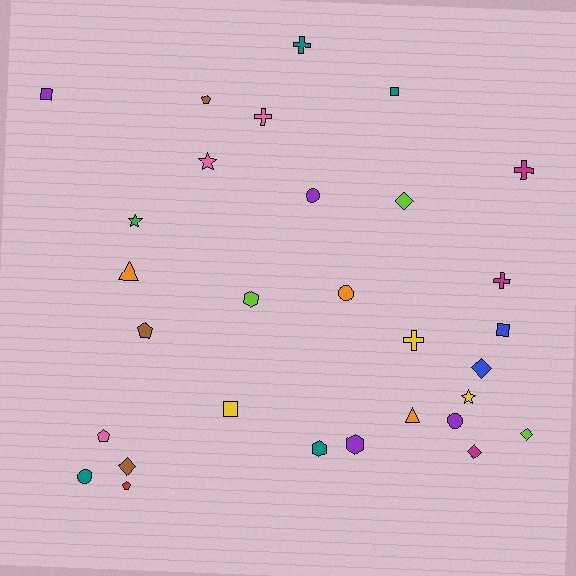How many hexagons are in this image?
There are 3 hexagons.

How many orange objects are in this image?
There are 3 orange objects.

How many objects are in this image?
There are 30 objects.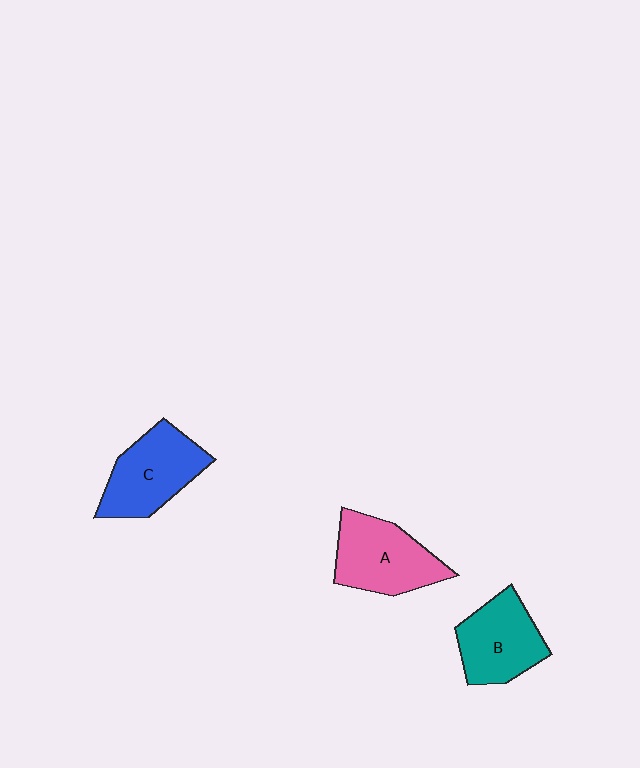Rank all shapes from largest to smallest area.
From largest to smallest: A (pink), C (blue), B (teal).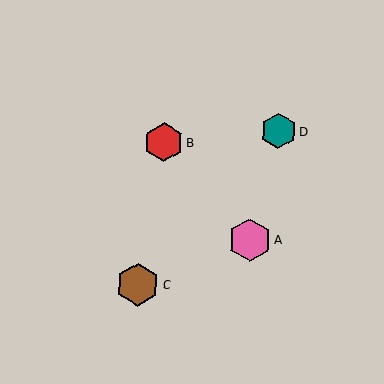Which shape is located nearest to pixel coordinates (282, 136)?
The teal hexagon (labeled D) at (278, 131) is nearest to that location.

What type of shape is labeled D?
Shape D is a teal hexagon.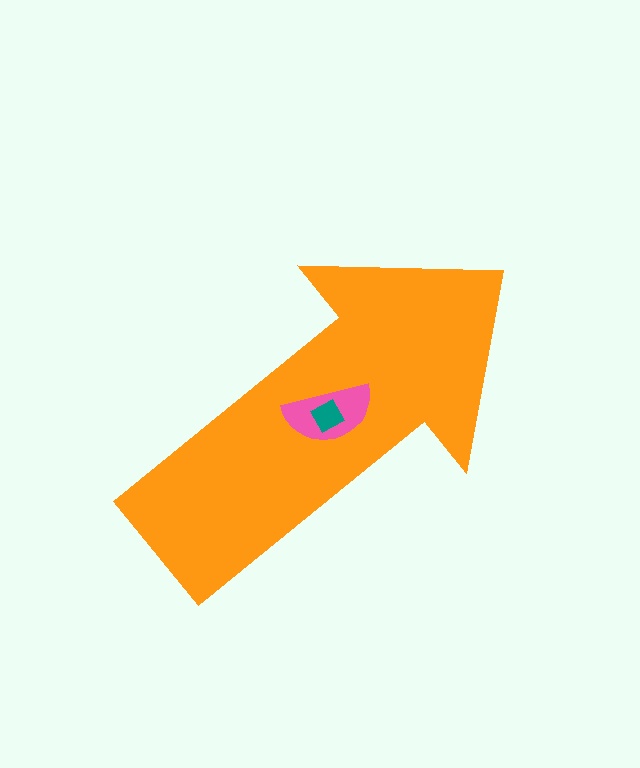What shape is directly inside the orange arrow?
The pink semicircle.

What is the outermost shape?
The orange arrow.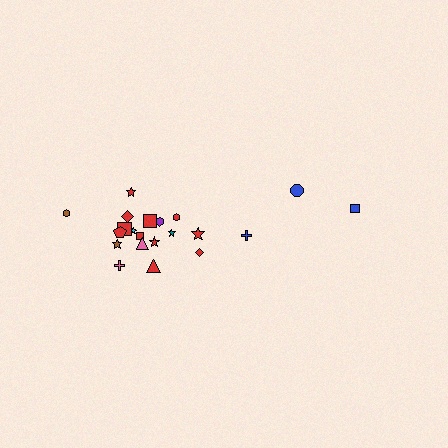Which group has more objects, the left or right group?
The left group.